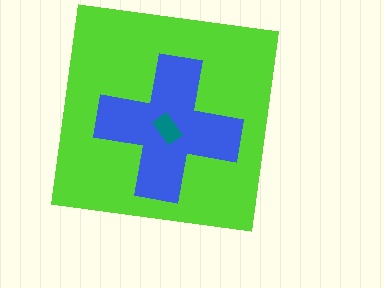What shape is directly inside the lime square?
The blue cross.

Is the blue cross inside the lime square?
Yes.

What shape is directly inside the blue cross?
The teal rectangle.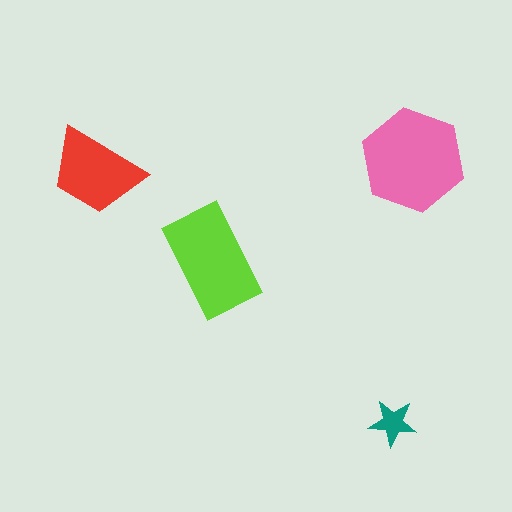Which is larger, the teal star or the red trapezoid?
The red trapezoid.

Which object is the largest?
The pink hexagon.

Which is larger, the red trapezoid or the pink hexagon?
The pink hexagon.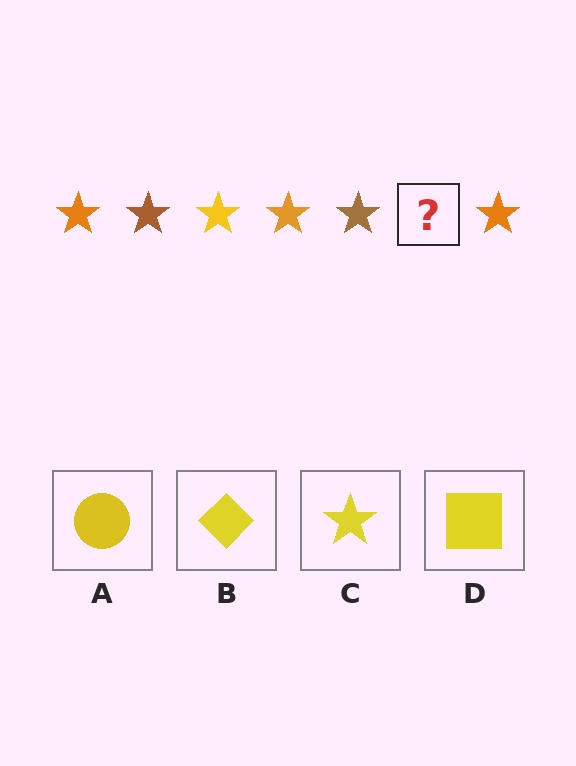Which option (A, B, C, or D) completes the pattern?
C.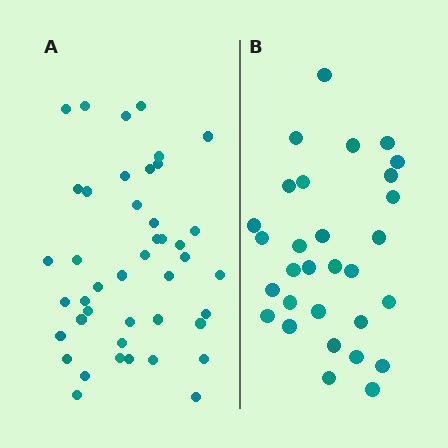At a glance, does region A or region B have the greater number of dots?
Region A (the left region) has more dots.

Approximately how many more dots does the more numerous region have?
Region A has approximately 15 more dots than region B.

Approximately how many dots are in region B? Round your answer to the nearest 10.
About 30 dots.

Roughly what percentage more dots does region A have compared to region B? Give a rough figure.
About 45% more.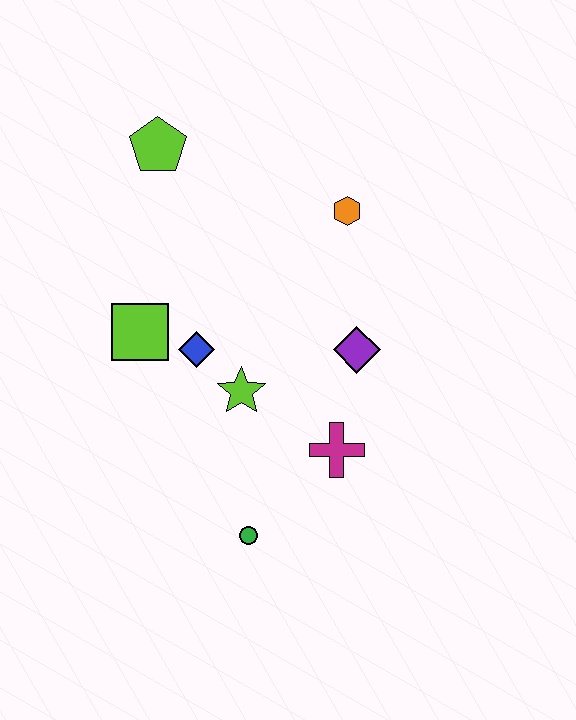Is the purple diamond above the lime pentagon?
No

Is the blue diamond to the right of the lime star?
No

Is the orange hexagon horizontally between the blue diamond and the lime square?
No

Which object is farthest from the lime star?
The lime pentagon is farthest from the lime star.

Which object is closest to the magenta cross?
The purple diamond is closest to the magenta cross.